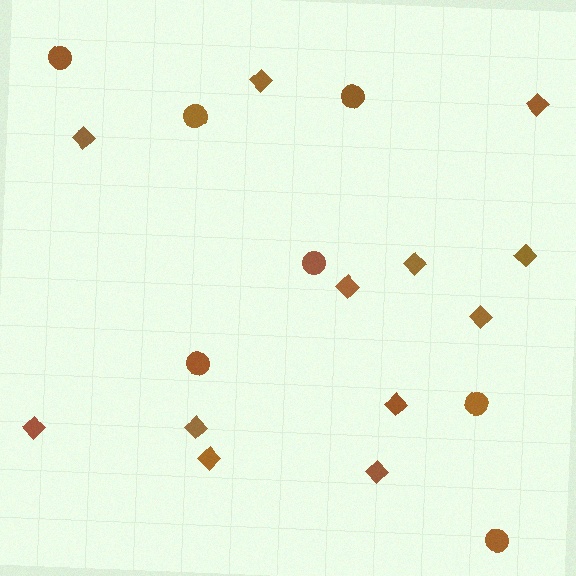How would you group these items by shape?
There are 2 groups: one group of circles (7) and one group of diamonds (12).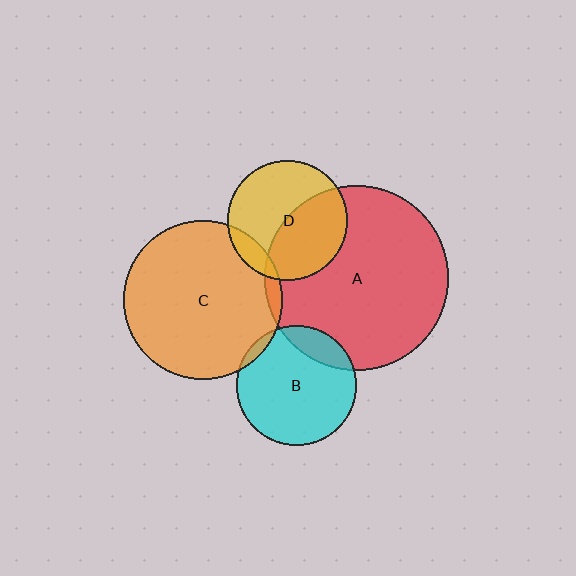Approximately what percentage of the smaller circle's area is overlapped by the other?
Approximately 5%.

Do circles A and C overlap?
Yes.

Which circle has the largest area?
Circle A (red).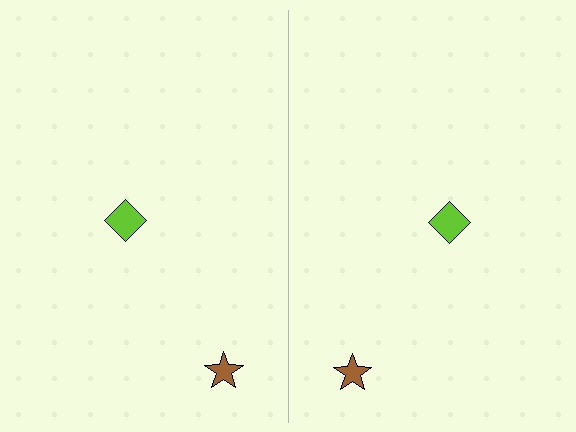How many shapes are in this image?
There are 4 shapes in this image.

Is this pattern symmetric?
Yes, this pattern has bilateral (reflection) symmetry.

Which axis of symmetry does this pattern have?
The pattern has a vertical axis of symmetry running through the center of the image.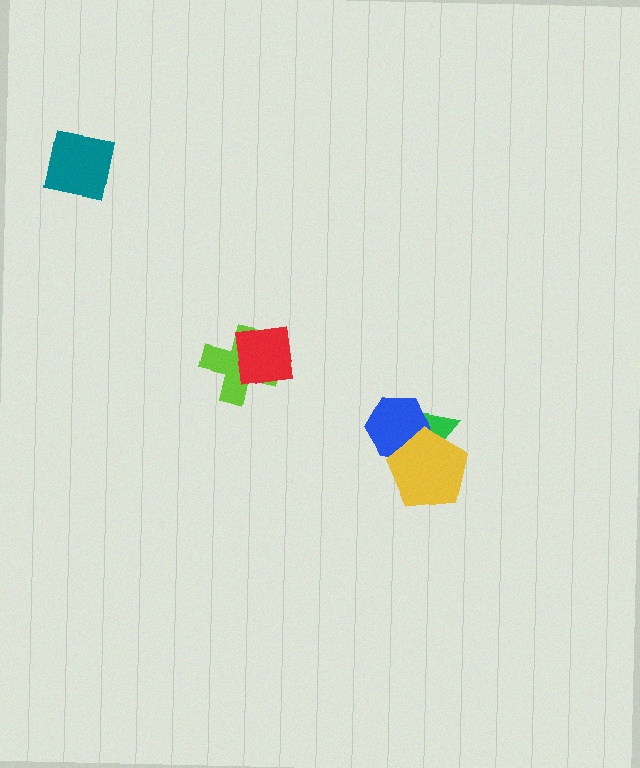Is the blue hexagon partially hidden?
Yes, it is partially covered by another shape.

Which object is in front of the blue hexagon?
The yellow pentagon is in front of the blue hexagon.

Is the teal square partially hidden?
No, no other shape covers it.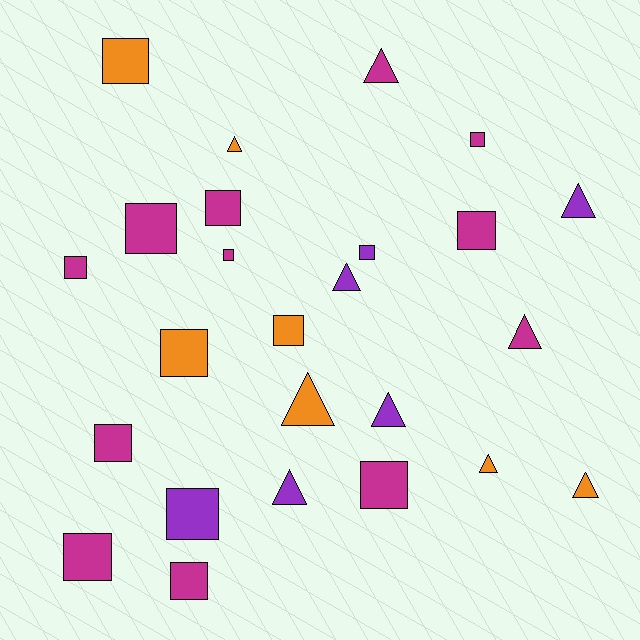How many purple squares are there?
There are 2 purple squares.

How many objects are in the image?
There are 25 objects.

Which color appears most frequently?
Magenta, with 12 objects.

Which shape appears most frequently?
Square, with 15 objects.